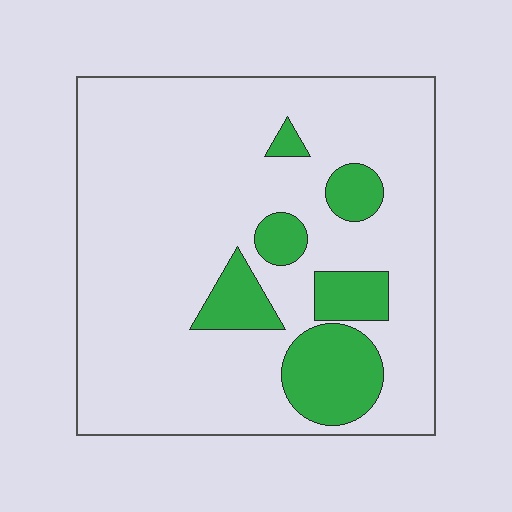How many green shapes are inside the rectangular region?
6.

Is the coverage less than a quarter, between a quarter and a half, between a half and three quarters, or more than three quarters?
Less than a quarter.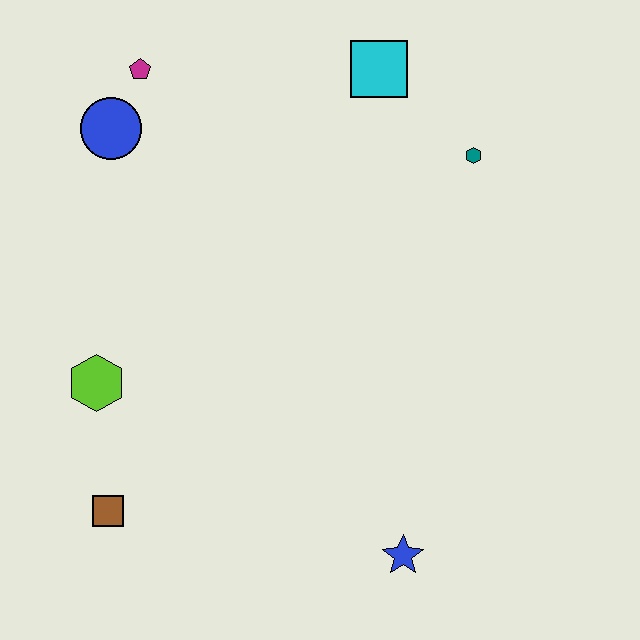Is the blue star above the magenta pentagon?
No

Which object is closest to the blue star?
The brown square is closest to the blue star.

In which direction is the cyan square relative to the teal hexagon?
The cyan square is to the left of the teal hexagon.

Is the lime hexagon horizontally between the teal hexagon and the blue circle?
No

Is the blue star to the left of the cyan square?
No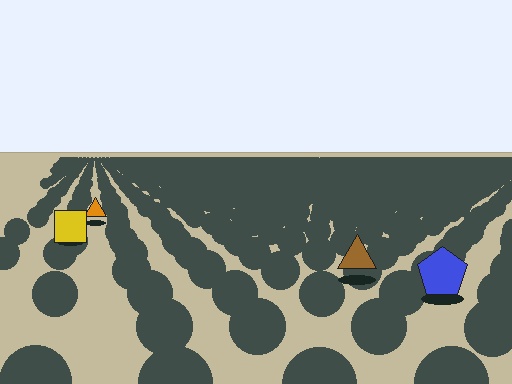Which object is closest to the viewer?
The blue pentagon is closest. The texture marks near it are larger and more spread out.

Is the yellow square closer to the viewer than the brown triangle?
No. The brown triangle is closer — you can tell from the texture gradient: the ground texture is coarser near it.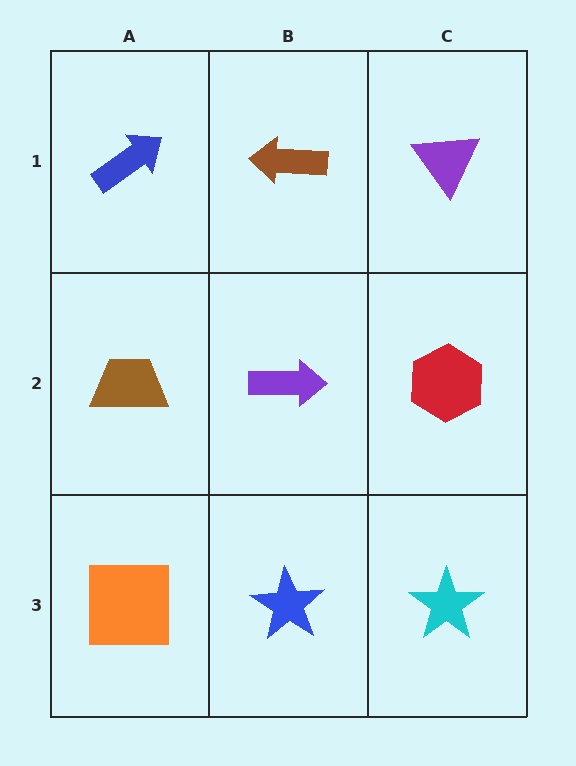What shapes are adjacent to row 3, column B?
A purple arrow (row 2, column B), an orange square (row 3, column A), a cyan star (row 3, column C).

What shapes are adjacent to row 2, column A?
A blue arrow (row 1, column A), an orange square (row 3, column A), a purple arrow (row 2, column B).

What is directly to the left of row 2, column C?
A purple arrow.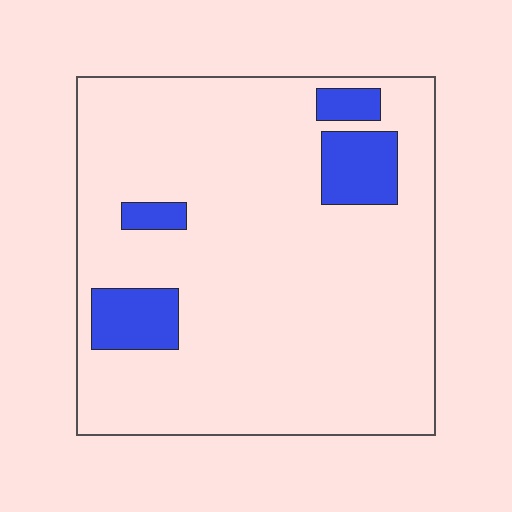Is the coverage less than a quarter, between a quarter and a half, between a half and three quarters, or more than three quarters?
Less than a quarter.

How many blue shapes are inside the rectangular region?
4.